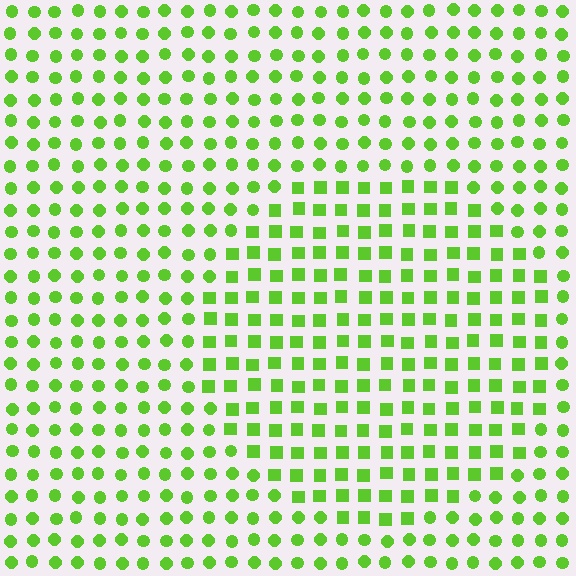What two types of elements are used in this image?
The image uses squares inside the circle region and circles outside it.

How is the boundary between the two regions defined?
The boundary is defined by a change in element shape: squares inside vs. circles outside. All elements share the same color and spacing.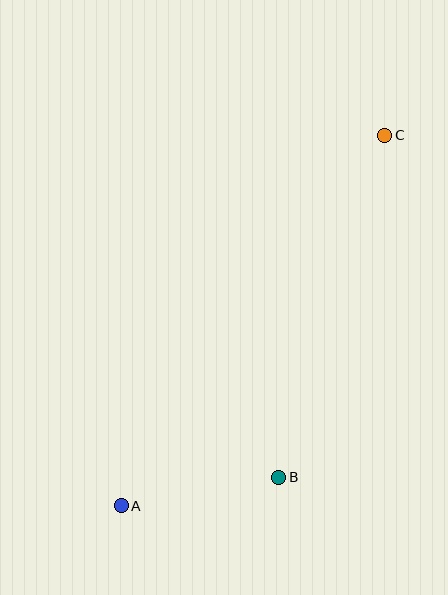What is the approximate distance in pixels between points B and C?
The distance between B and C is approximately 358 pixels.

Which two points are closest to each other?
Points A and B are closest to each other.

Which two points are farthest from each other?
Points A and C are farthest from each other.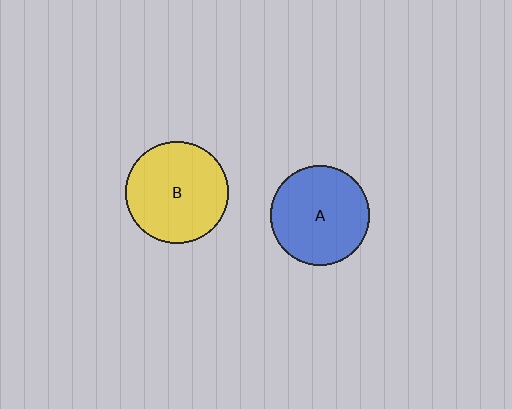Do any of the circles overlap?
No, none of the circles overlap.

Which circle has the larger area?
Circle B (yellow).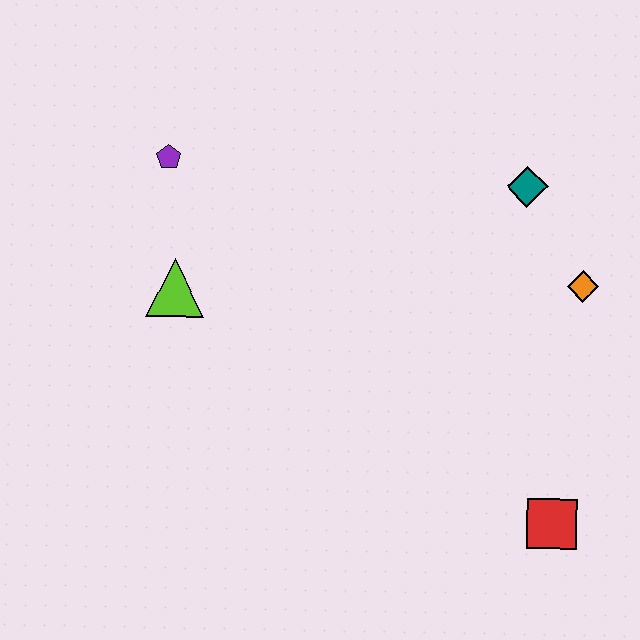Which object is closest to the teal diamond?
The orange diamond is closest to the teal diamond.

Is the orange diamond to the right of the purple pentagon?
Yes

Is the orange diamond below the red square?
No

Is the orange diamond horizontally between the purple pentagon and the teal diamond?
No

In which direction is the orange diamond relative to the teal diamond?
The orange diamond is below the teal diamond.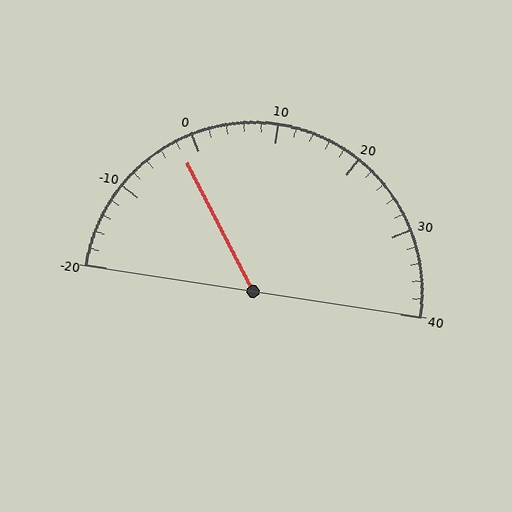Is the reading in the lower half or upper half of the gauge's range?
The reading is in the lower half of the range (-20 to 40).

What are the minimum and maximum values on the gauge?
The gauge ranges from -20 to 40.